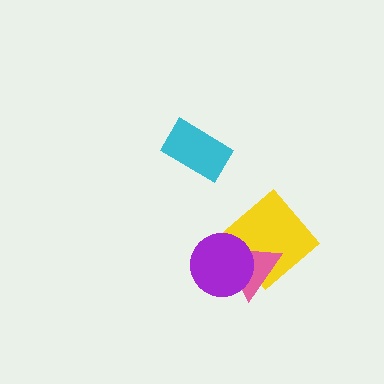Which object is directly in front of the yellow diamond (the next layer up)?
The pink triangle is directly in front of the yellow diamond.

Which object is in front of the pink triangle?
The purple circle is in front of the pink triangle.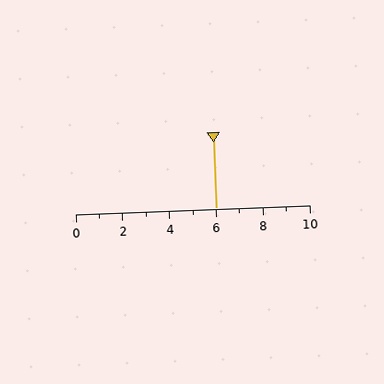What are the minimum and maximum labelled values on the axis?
The axis runs from 0 to 10.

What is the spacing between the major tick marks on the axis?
The major ticks are spaced 2 apart.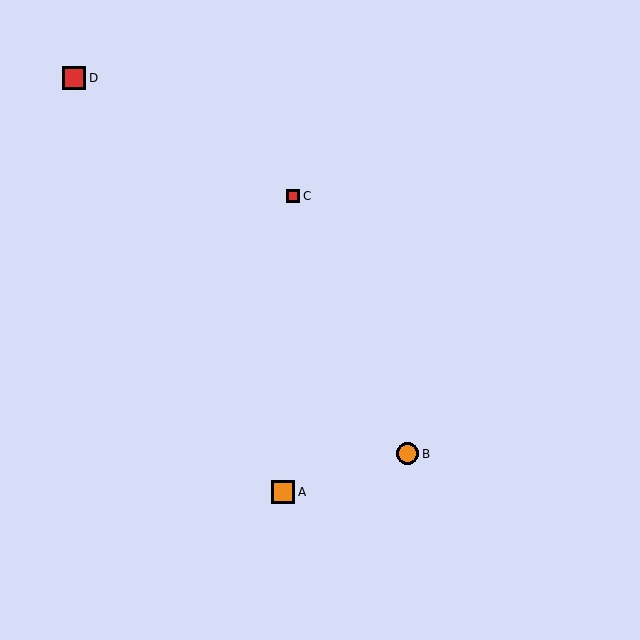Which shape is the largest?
The red square (labeled D) is the largest.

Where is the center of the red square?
The center of the red square is at (74, 78).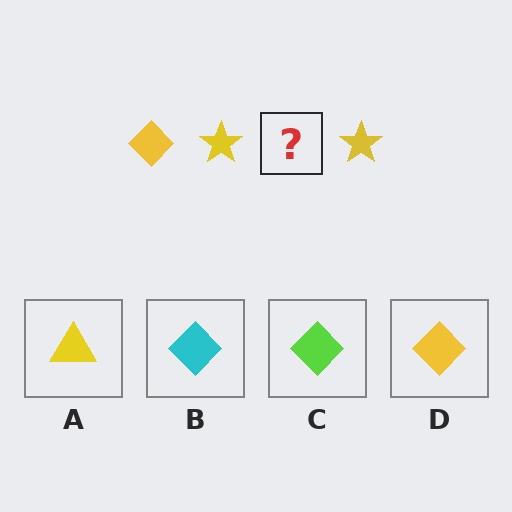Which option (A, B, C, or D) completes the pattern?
D.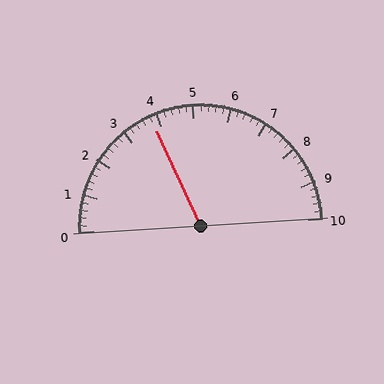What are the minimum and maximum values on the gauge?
The gauge ranges from 0 to 10.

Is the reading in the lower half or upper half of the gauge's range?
The reading is in the lower half of the range (0 to 10).